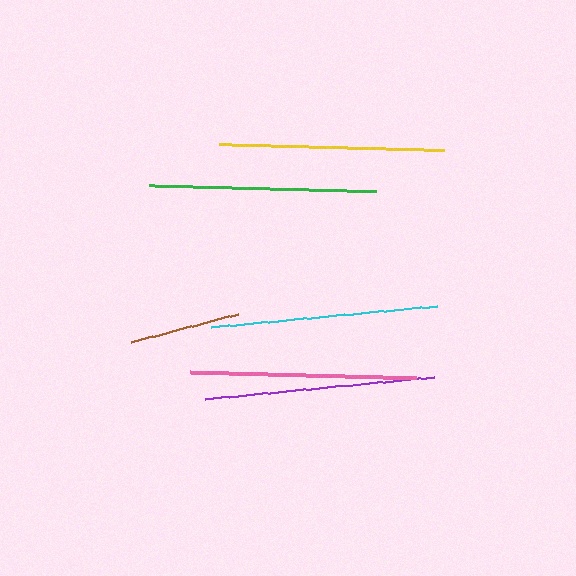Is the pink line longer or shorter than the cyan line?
The cyan line is longer than the pink line.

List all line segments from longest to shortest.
From longest to shortest: purple, green, cyan, pink, yellow, brown.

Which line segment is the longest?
The purple line is the longest at approximately 230 pixels.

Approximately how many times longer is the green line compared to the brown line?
The green line is approximately 2.0 times the length of the brown line.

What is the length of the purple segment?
The purple segment is approximately 230 pixels long.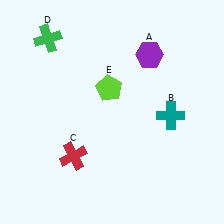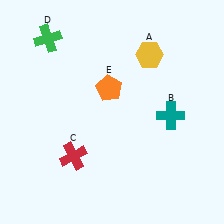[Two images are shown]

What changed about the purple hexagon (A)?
In Image 1, A is purple. In Image 2, it changed to yellow.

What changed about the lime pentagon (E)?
In Image 1, E is lime. In Image 2, it changed to orange.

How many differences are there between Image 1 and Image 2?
There are 2 differences between the two images.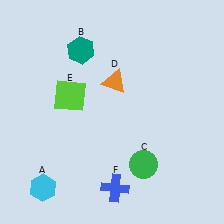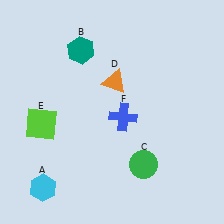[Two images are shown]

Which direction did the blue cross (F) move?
The blue cross (F) moved up.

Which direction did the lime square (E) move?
The lime square (E) moved left.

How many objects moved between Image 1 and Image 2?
2 objects moved between the two images.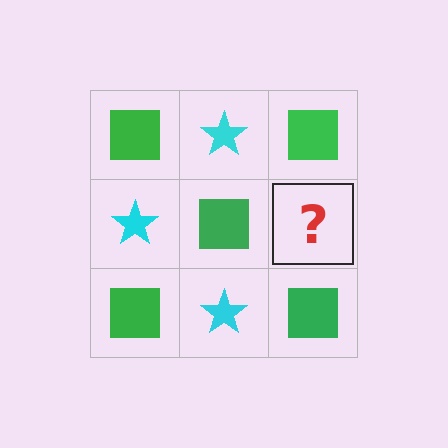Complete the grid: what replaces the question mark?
The question mark should be replaced with a cyan star.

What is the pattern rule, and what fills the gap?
The rule is that it alternates green square and cyan star in a checkerboard pattern. The gap should be filled with a cyan star.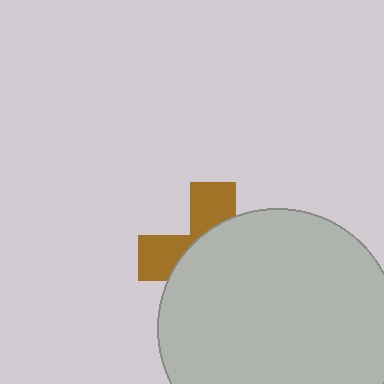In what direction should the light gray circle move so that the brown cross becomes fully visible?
The light gray circle should move toward the lower-right. That is the shortest direction to clear the overlap and leave the brown cross fully visible.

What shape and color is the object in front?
The object in front is a light gray circle.